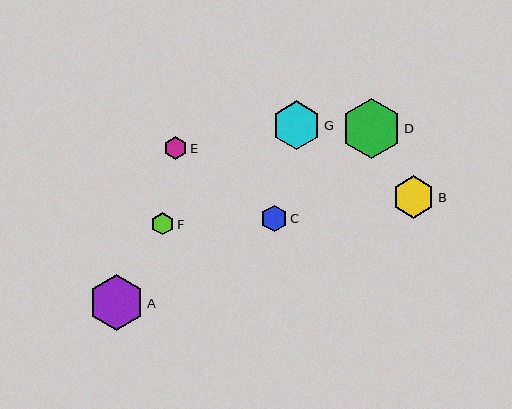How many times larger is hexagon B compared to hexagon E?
Hexagon B is approximately 1.9 times the size of hexagon E.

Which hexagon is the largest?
Hexagon D is the largest with a size of approximately 59 pixels.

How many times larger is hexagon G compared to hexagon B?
Hexagon G is approximately 1.2 times the size of hexagon B.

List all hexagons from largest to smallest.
From largest to smallest: D, A, G, B, C, E, F.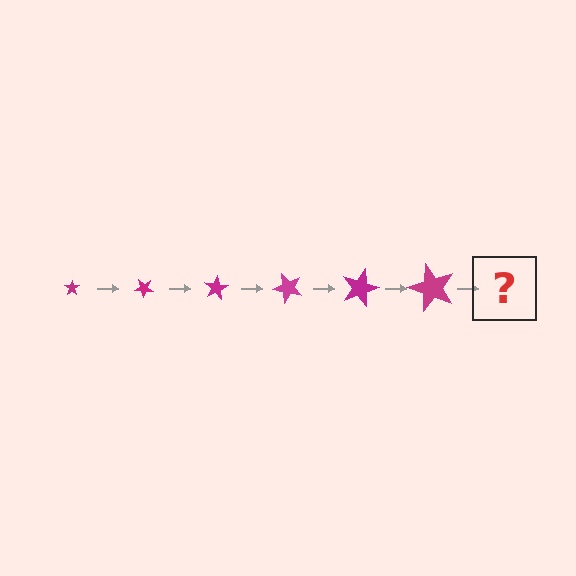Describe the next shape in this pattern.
It should be a star, larger than the previous one and rotated 240 degrees from the start.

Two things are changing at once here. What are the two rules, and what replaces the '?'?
The two rules are that the star grows larger each step and it rotates 40 degrees each step. The '?' should be a star, larger than the previous one and rotated 240 degrees from the start.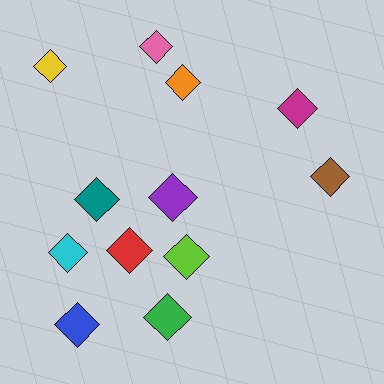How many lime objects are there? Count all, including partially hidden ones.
There is 1 lime object.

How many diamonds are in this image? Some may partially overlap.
There are 12 diamonds.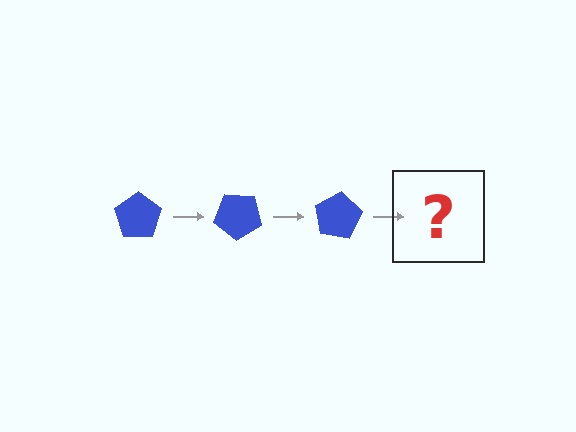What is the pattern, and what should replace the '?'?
The pattern is that the pentagon rotates 40 degrees each step. The '?' should be a blue pentagon rotated 120 degrees.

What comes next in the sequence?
The next element should be a blue pentagon rotated 120 degrees.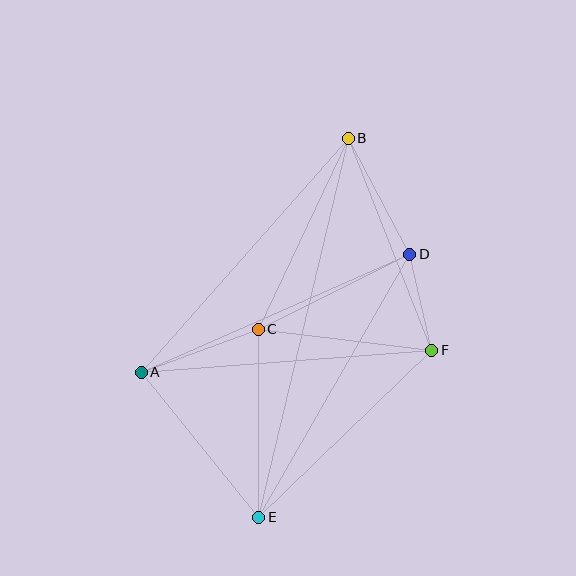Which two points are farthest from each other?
Points B and E are farthest from each other.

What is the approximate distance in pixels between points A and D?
The distance between A and D is approximately 293 pixels.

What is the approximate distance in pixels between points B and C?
The distance between B and C is approximately 211 pixels.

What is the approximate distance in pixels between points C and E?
The distance between C and E is approximately 188 pixels.